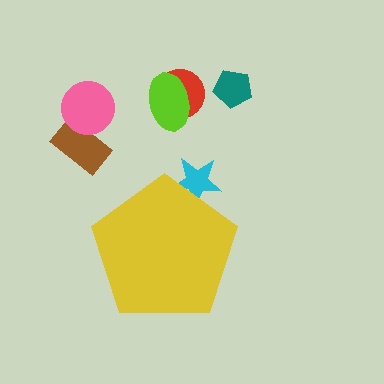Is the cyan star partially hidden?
Yes, the cyan star is partially hidden behind the yellow pentagon.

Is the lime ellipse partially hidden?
No, the lime ellipse is fully visible.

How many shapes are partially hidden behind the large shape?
1 shape is partially hidden.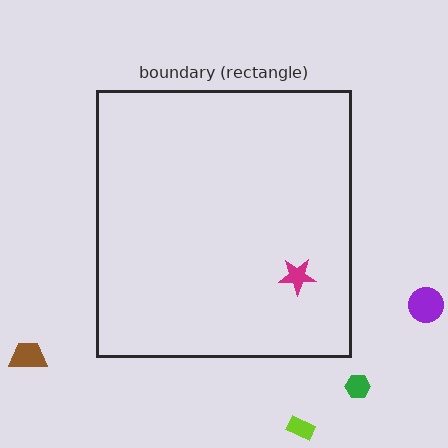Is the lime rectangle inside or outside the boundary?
Outside.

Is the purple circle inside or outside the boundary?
Outside.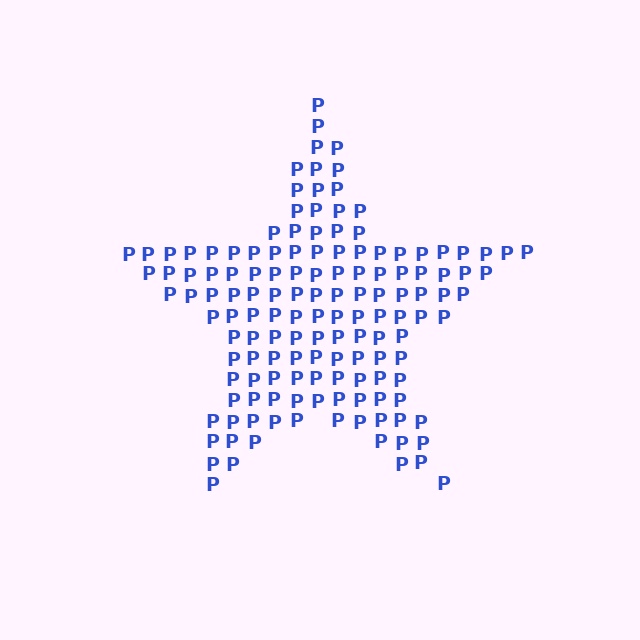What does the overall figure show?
The overall figure shows a star.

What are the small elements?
The small elements are letter P's.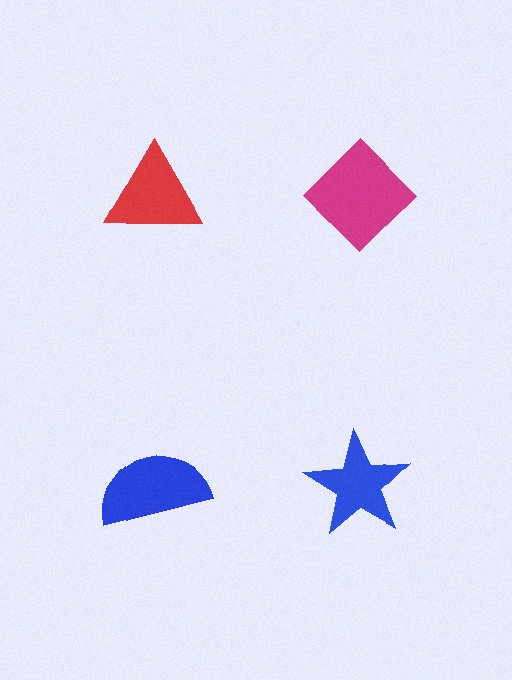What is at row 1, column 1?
A red triangle.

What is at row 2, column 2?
A blue star.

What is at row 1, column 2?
A magenta diamond.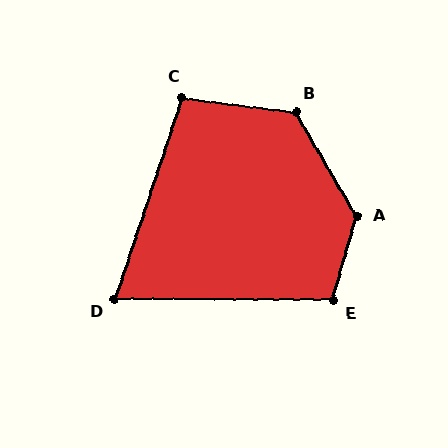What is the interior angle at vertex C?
Approximately 101 degrees (obtuse).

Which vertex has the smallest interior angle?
D, at approximately 72 degrees.